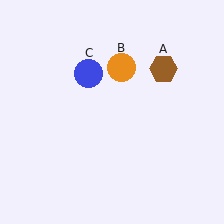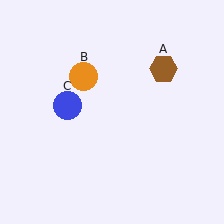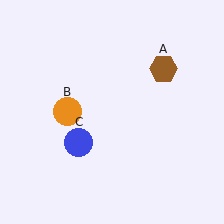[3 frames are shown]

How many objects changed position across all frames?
2 objects changed position: orange circle (object B), blue circle (object C).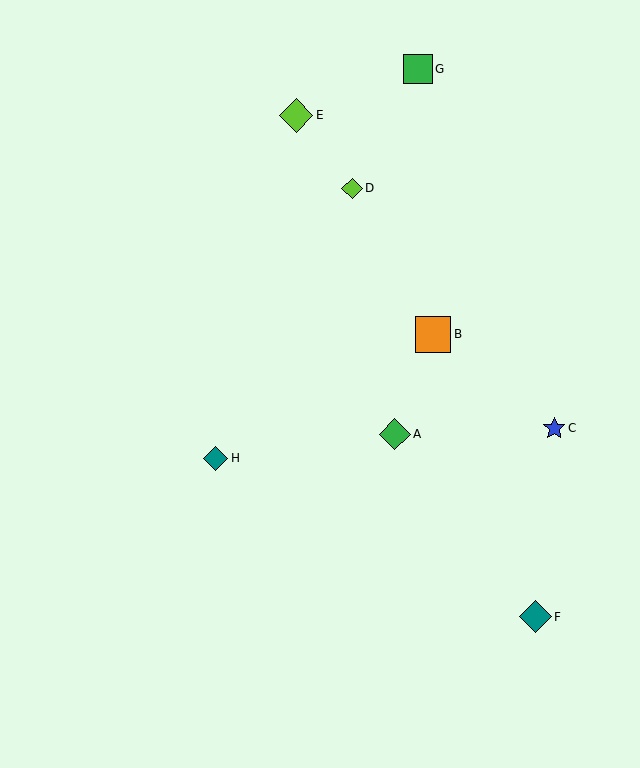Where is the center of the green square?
The center of the green square is at (418, 69).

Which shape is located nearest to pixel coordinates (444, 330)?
The orange square (labeled B) at (433, 334) is nearest to that location.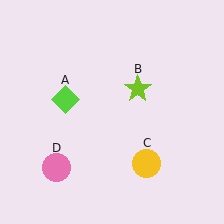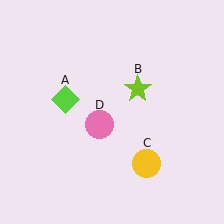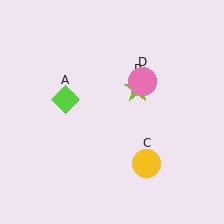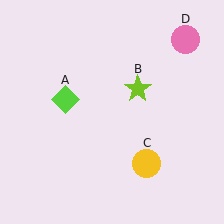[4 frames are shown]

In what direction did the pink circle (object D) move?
The pink circle (object D) moved up and to the right.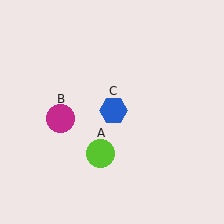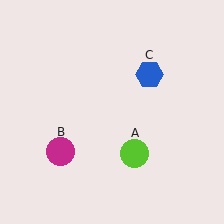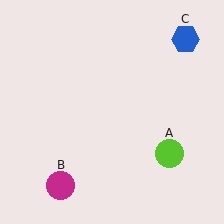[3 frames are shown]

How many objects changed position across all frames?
3 objects changed position: lime circle (object A), magenta circle (object B), blue hexagon (object C).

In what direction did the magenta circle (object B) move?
The magenta circle (object B) moved down.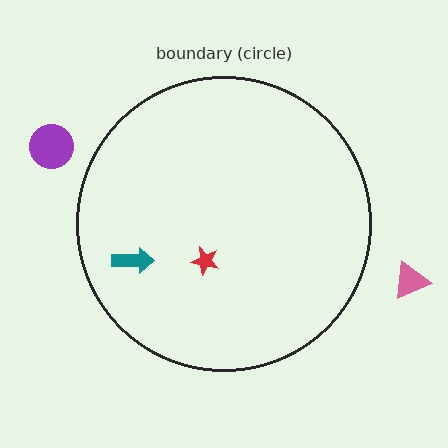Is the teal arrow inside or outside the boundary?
Inside.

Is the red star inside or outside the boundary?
Inside.